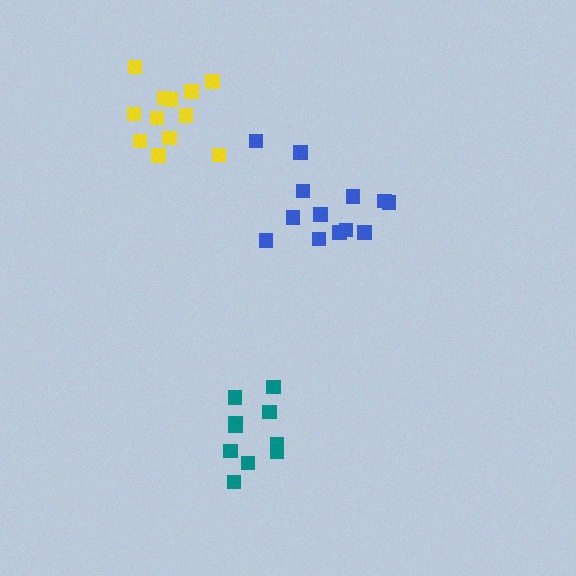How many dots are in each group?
Group 1: 13 dots, Group 2: 10 dots, Group 3: 12 dots (35 total).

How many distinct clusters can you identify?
There are 3 distinct clusters.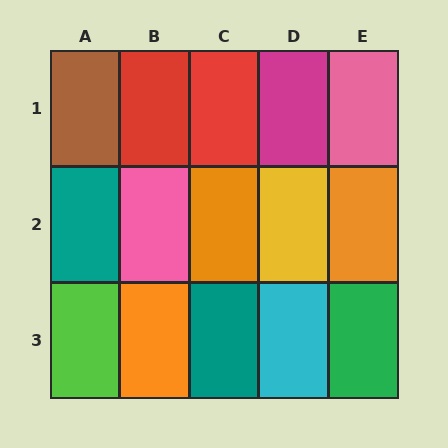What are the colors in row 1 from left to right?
Brown, red, red, magenta, pink.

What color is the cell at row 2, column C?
Orange.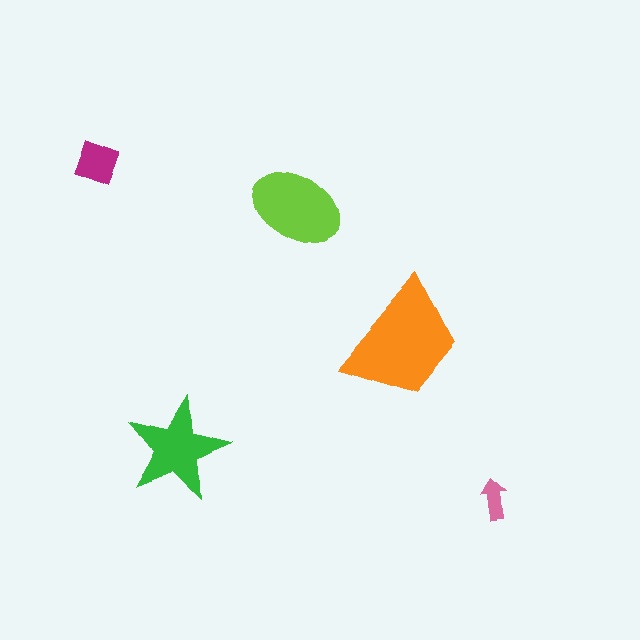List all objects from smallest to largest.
The pink arrow, the magenta diamond, the green star, the lime ellipse, the orange trapezoid.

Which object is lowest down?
The pink arrow is bottommost.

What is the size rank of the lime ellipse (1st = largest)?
2nd.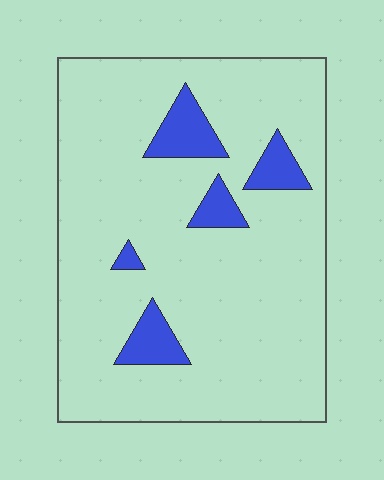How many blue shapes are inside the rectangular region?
5.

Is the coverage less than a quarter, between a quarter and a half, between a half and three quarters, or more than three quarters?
Less than a quarter.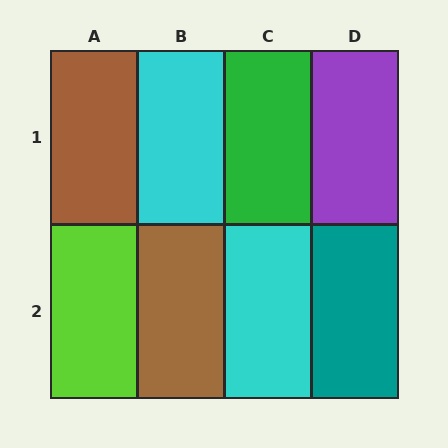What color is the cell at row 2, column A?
Lime.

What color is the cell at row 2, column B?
Brown.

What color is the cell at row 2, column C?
Cyan.